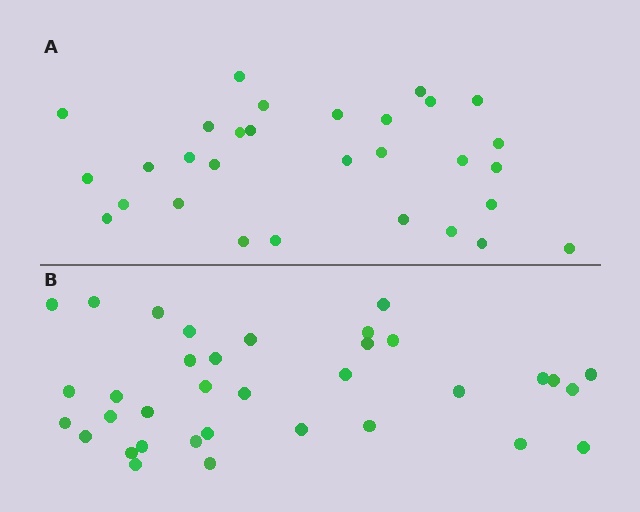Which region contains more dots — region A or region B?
Region B (the bottom region) has more dots.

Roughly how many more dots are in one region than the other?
Region B has about 5 more dots than region A.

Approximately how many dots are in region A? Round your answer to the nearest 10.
About 30 dots.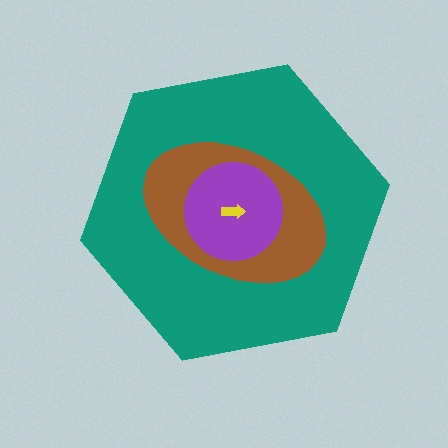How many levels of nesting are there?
4.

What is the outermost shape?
The teal hexagon.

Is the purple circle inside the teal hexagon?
Yes.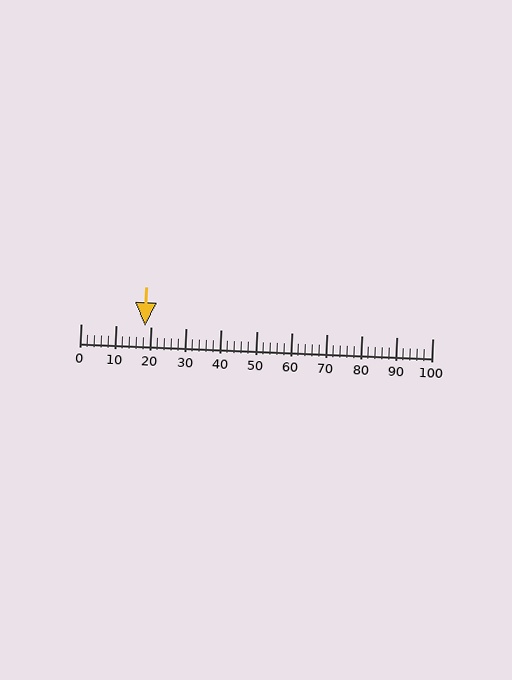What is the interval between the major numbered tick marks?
The major tick marks are spaced 10 units apart.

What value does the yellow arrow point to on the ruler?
The yellow arrow points to approximately 18.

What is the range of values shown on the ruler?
The ruler shows values from 0 to 100.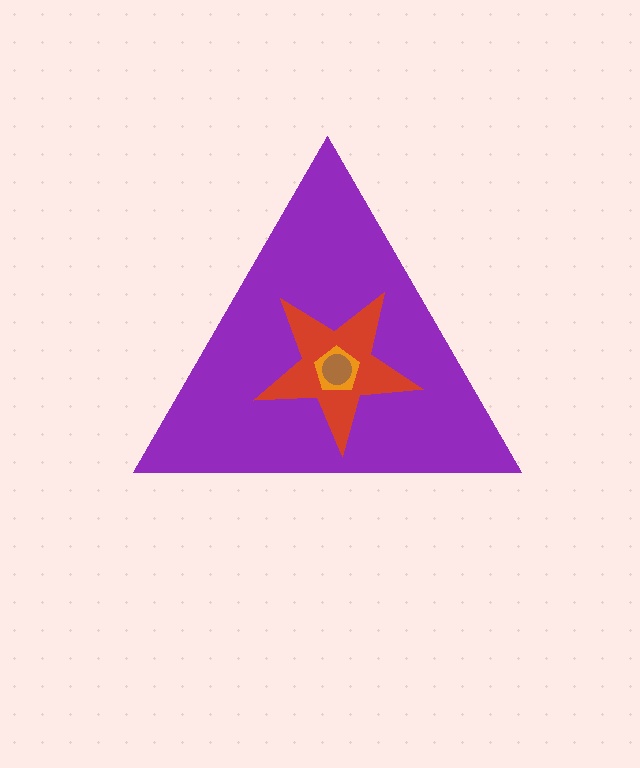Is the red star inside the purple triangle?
Yes.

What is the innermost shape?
The brown circle.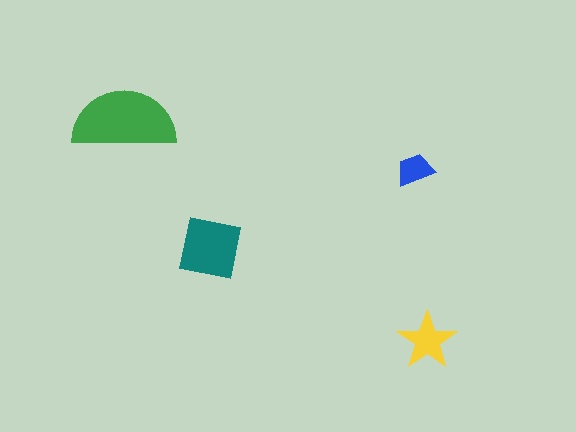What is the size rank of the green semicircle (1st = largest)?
1st.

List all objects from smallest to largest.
The blue trapezoid, the yellow star, the teal square, the green semicircle.